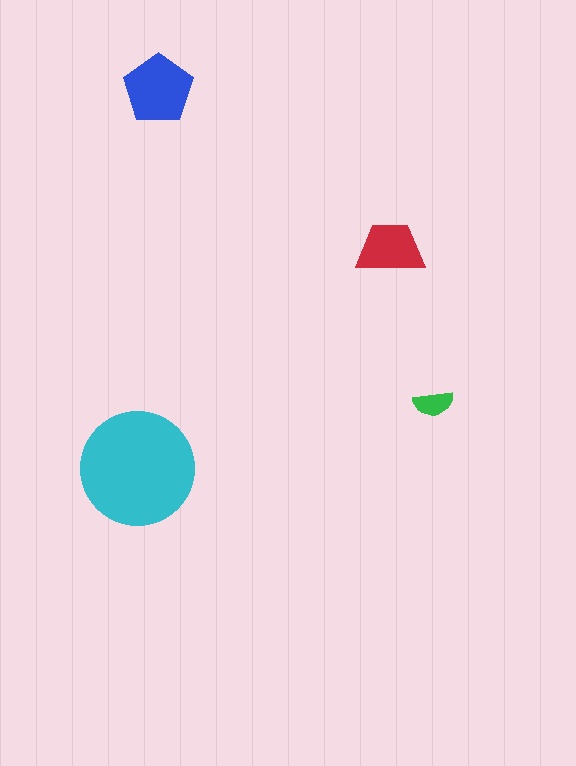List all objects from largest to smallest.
The cyan circle, the blue pentagon, the red trapezoid, the green semicircle.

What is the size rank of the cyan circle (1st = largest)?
1st.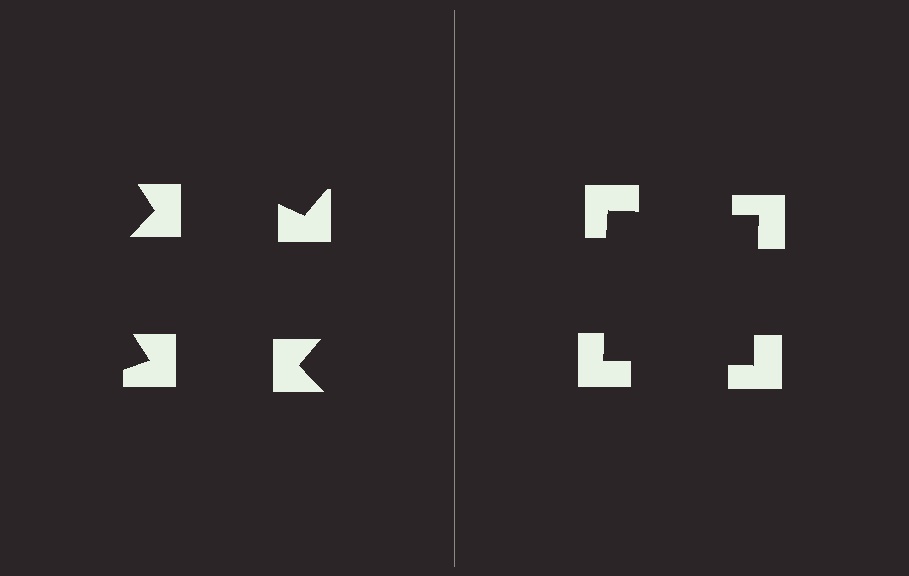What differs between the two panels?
The notched squares are positioned identically on both sides; only the wedge orientations differ. On the right they align to a square; on the left they are misaligned.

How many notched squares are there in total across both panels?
8 — 4 on each side.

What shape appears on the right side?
An illusory square.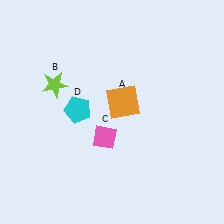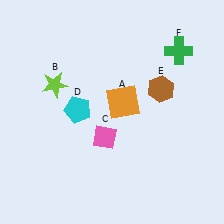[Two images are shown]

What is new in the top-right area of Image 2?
A brown hexagon (E) was added in the top-right area of Image 2.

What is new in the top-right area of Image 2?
A green cross (F) was added in the top-right area of Image 2.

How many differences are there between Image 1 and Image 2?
There are 2 differences between the two images.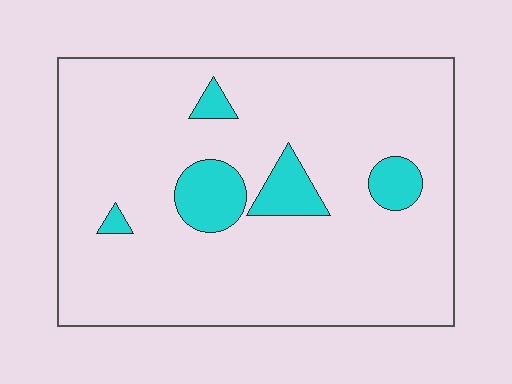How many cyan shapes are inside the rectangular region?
5.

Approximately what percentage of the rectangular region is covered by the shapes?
Approximately 10%.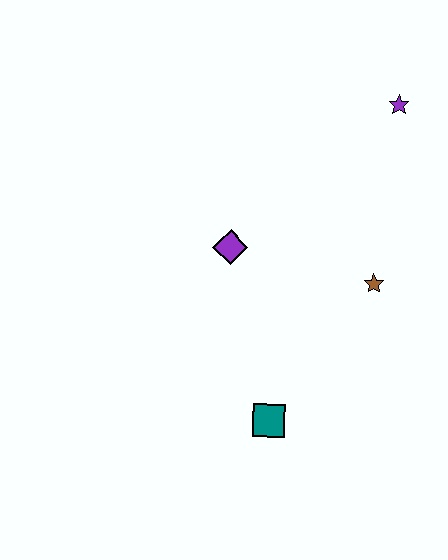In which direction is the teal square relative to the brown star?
The teal square is below the brown star.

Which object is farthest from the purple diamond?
The purple star is farthest from the purple diamond.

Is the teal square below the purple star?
Yes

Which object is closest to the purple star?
The brown star is closest to the purple star.